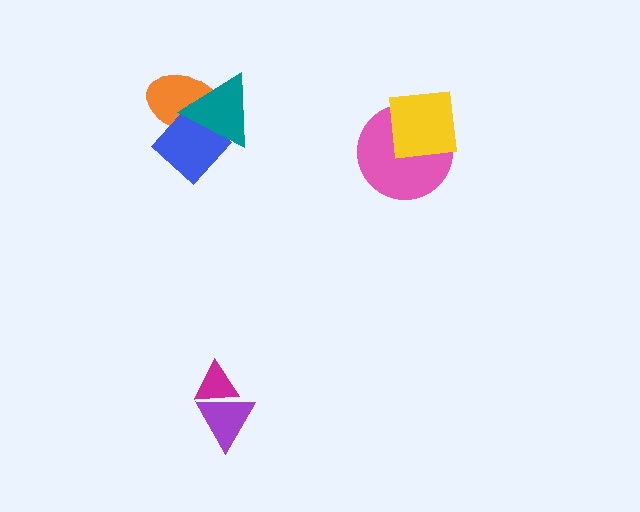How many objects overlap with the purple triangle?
1 object overlaps with the purple triangle.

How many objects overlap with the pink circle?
1 object overlaps with the pink circle.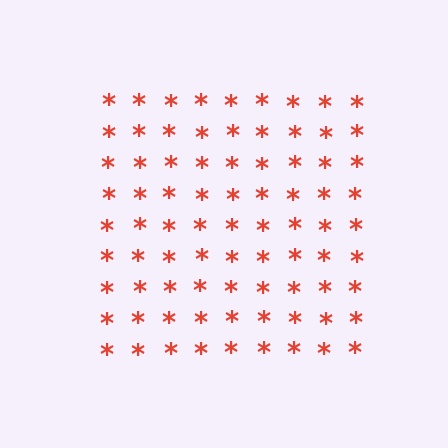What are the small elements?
The small elements are asterisks.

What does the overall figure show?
The overall figure shows a square.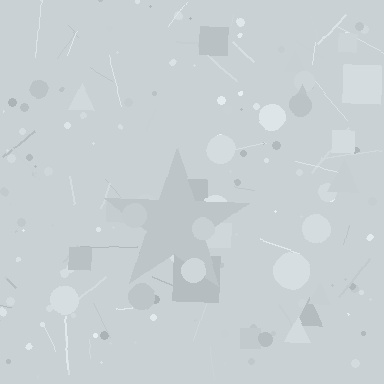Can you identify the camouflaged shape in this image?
The camouflaged shape is a star.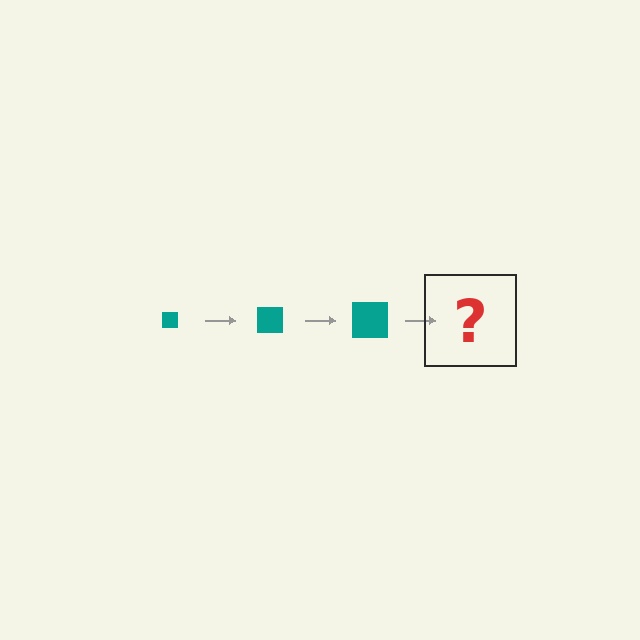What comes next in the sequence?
The next element should be a teal square, larger than the previous one.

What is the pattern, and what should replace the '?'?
The pattern is that the square gets progressively larger each step. The '?' should be a teal square, larger than the previous one.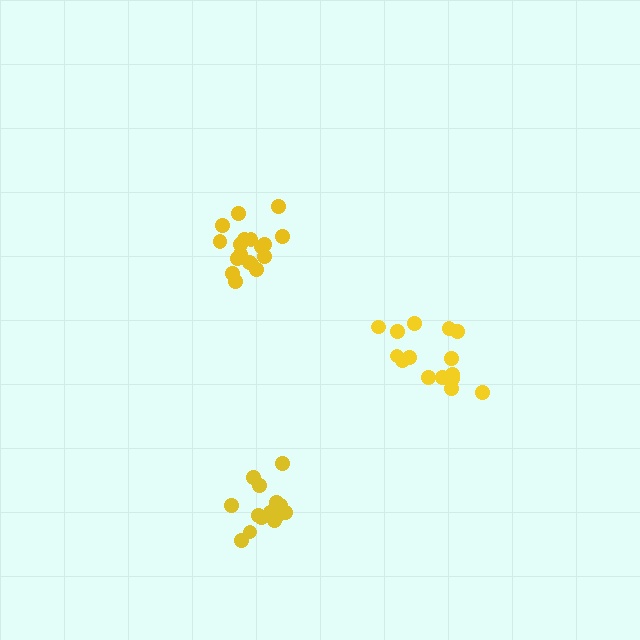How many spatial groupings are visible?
There are 3 spatial groupings.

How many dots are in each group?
Group 1: 15 dots, Group 2: 14 dots, Group 3: 18 dots (47 total).